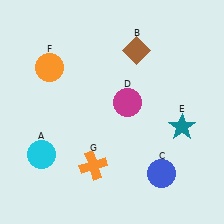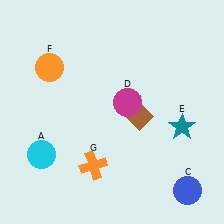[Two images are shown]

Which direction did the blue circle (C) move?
The blue circle (C) moved right.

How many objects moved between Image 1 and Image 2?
2 objects moved between the two images.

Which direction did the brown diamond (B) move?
The brown diamond (B) moved down.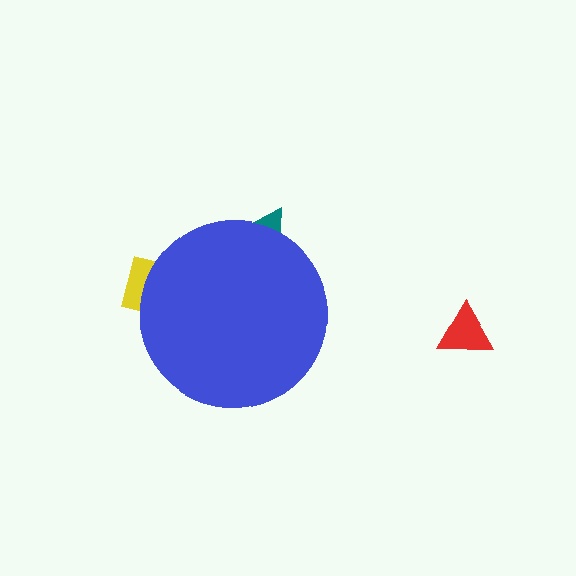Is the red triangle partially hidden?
No, the red triangle is fully visible.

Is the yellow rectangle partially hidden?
Yes, the yellow rectangle is partially hidden behind the blue circle.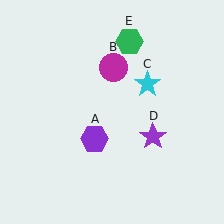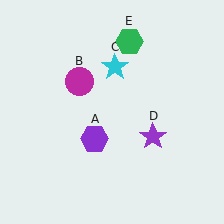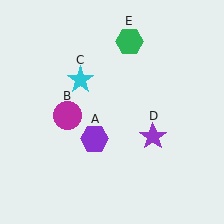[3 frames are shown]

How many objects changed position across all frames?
2 objects changed position: magenta circle (object B), cyan star (object C).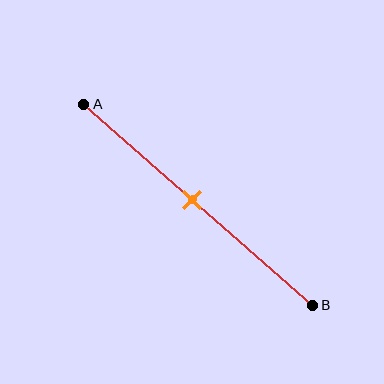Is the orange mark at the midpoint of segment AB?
Yes, the mark is approximately at the midpoint.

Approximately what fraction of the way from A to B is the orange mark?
The orange mark is approximately 50% of the way from A to B.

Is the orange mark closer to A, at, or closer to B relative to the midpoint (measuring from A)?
The orange mark is approximately at the midpoint of segment AB.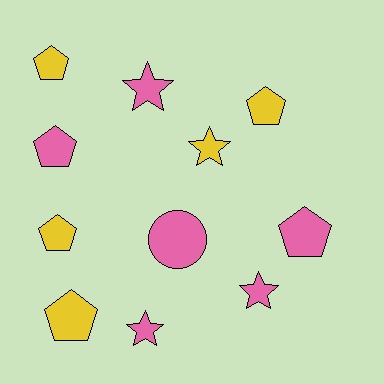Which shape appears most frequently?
Pentagon, with 6 objects.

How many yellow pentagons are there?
There are 4 yellow pentagons.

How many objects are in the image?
There are 11 objects.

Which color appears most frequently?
Pink, with 6 objects.